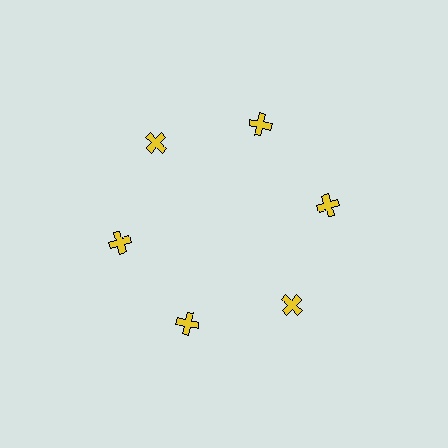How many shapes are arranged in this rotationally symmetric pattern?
There are 6 shapes, arranged in 6 groups of 1.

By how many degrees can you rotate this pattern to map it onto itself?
The pattern maps onto itself every 60 degrees of rotation.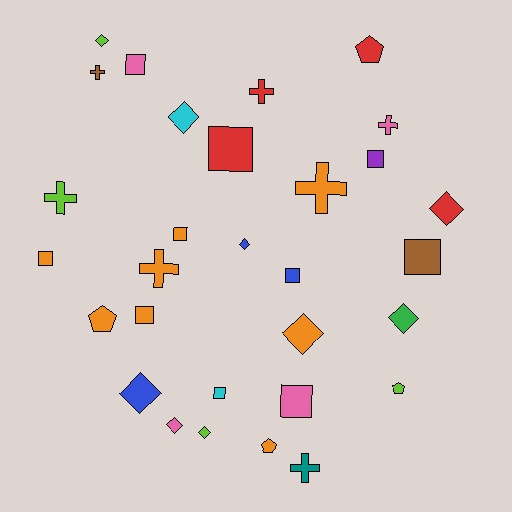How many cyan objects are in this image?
There are 2 cyan objects.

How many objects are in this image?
There are 30 objects.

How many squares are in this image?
There are 10 squares.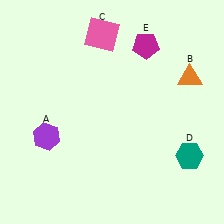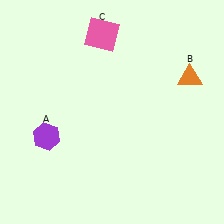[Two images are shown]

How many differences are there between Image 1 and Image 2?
There are 2 differences between the two images.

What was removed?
The magenta pentagon (E), the teal hexagon (D) were removed in Image 2.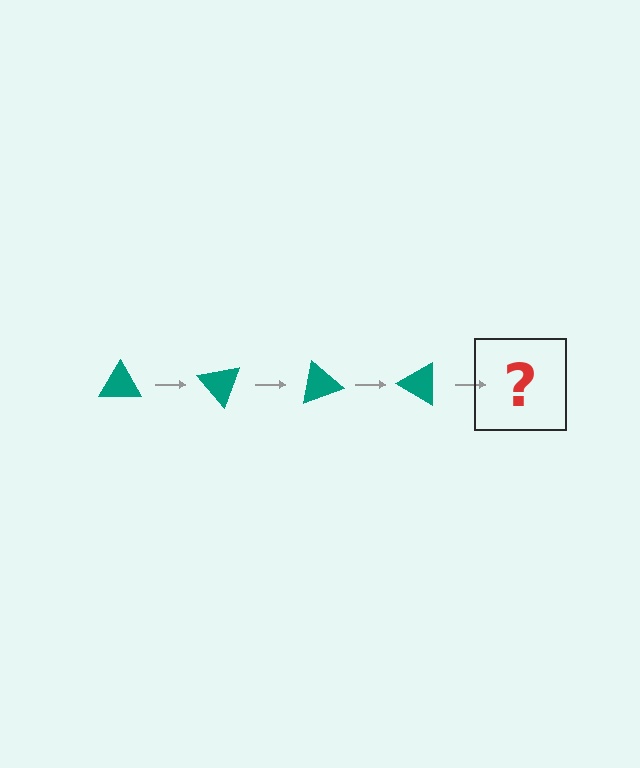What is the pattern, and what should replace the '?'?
The pattern is that the triangle rotates 50 degrees each step. The '?' should be a teal triangle rotated 200 degrees.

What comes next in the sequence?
The next element should be a teal triangle rotated 200 degrees.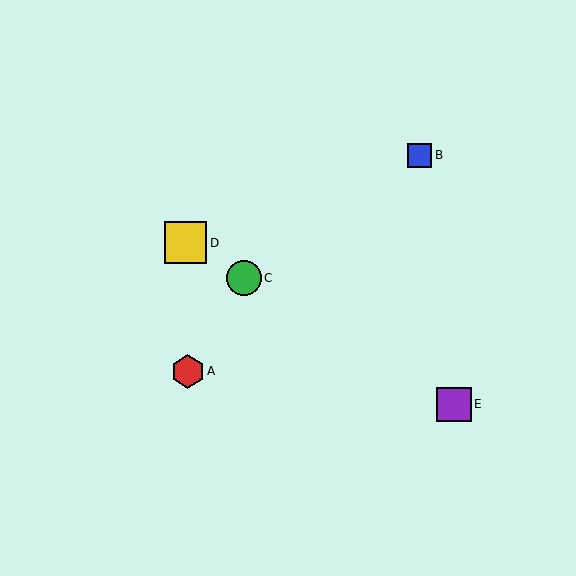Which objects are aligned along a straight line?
Objects C, D, E are aligned along a straight line.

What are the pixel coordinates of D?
Object D is at (186, 243).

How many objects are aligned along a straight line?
3 objects (C, D, E) are aligned along a straight line.